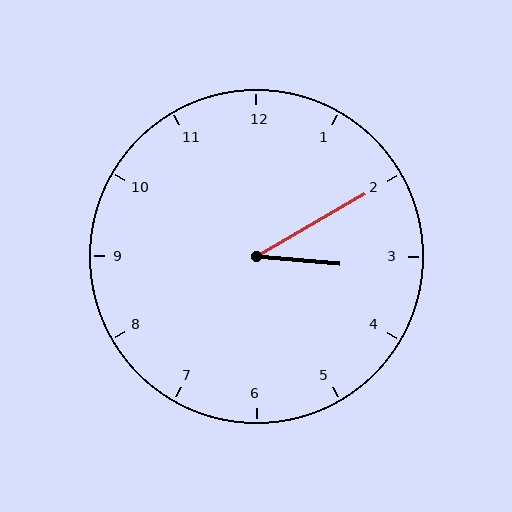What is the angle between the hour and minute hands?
Approximately 35 degrees.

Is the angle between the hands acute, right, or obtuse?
It is acute.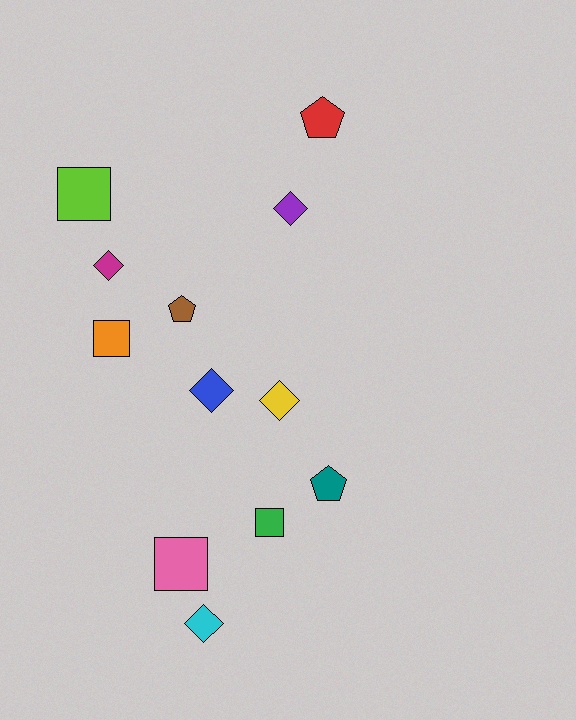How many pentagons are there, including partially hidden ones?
There are 3 pentagons.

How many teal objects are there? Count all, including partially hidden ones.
There is 1 teal object.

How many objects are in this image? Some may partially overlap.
There are 12 objects.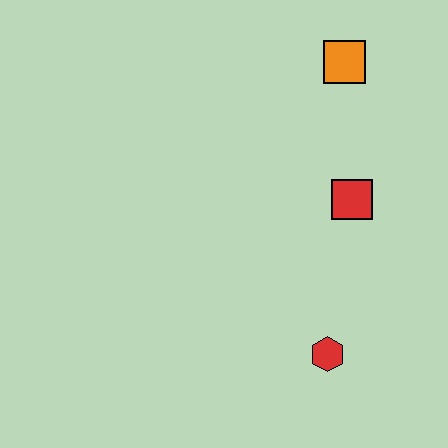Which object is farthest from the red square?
The red hexagon is farthest from the red square.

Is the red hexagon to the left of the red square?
Yes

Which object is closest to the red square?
The orange square is closest to the red square.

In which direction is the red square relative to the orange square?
The red square is below the orange square.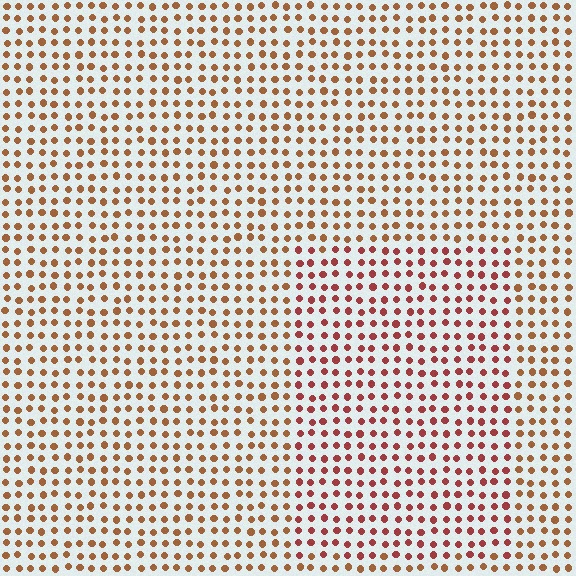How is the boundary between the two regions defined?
The boundary is defined purely by a slight shift in hue (about 28 degrees). Spacing, size, and orientation are identical on both sides.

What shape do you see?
I see a rectangle.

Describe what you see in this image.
The image is filled with small brown elements in a uniform arrangement. A rectangle-shaped region is visible where the elements are tinted to a slightly different hue, forming a subtle color boundary.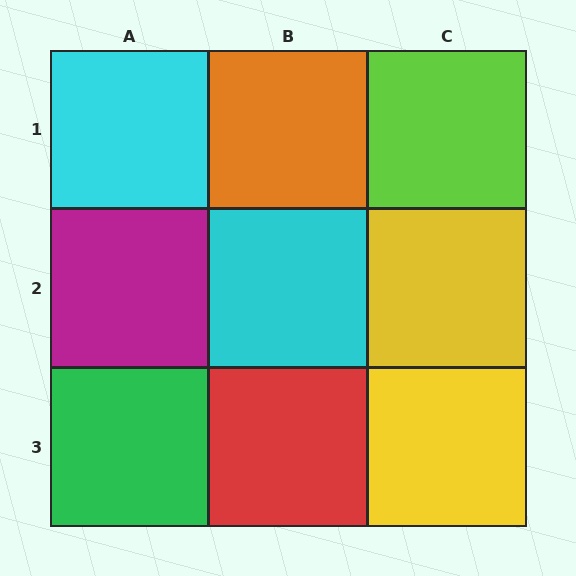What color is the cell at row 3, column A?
Green.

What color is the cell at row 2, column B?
Cyan.